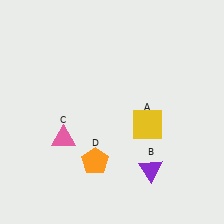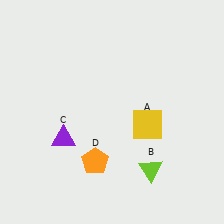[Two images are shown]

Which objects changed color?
B changed from purple to lime. C changed from pink to purple.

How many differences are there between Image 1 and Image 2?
There are 2 differences between the two images.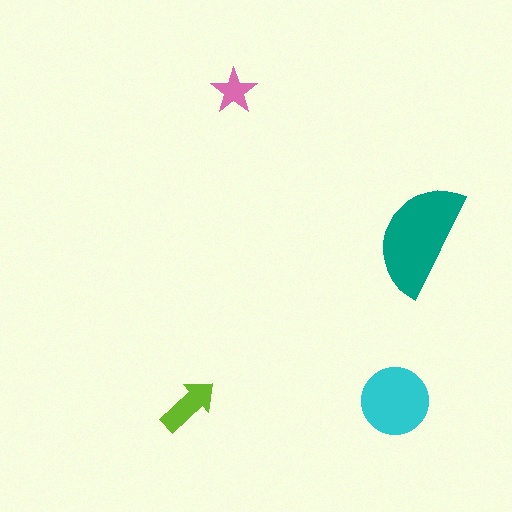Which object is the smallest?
The pink star.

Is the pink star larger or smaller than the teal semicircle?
Smaller.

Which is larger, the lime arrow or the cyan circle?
The cyan circle.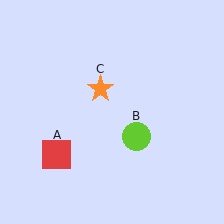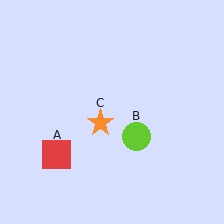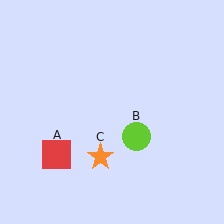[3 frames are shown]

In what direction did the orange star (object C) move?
The orange star (object C) moved down.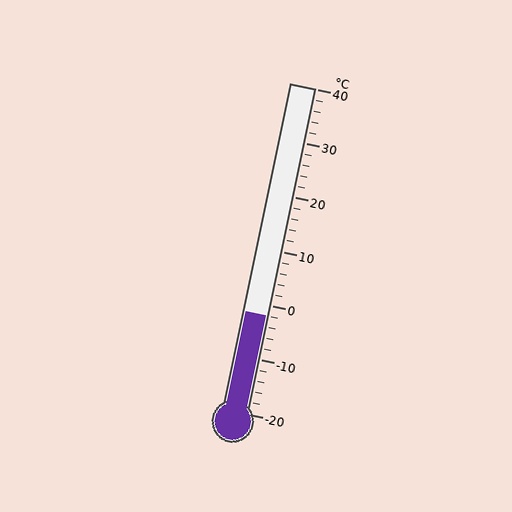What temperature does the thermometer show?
The thermometer shows approximately -2°C.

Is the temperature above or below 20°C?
The temperature is below 20°C.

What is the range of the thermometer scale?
The thermometer scale ranges from -20°C to 40°C.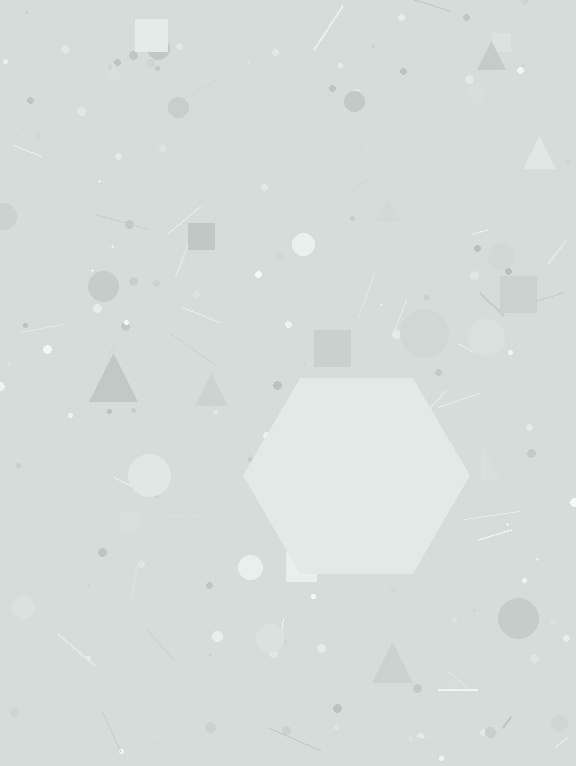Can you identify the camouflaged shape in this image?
The camouflaged shape is a hexagon.